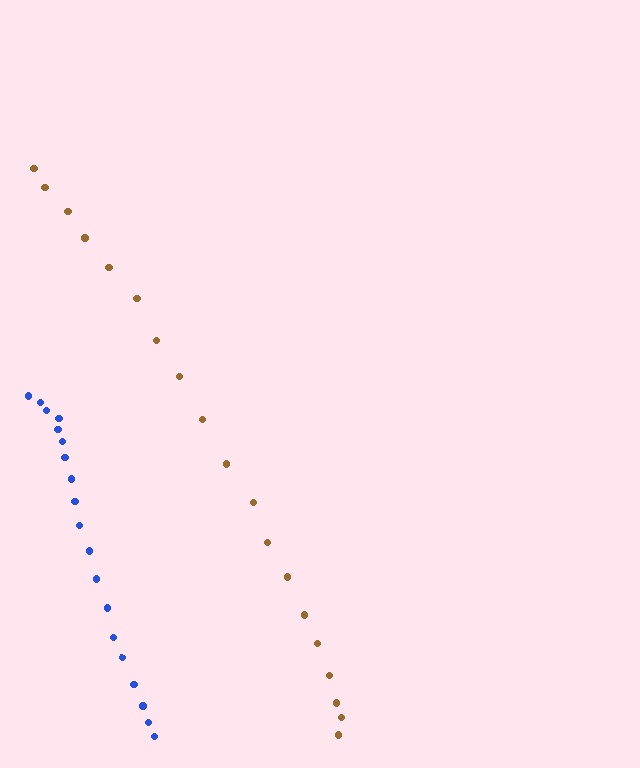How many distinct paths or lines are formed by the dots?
There are 2 distinct paths.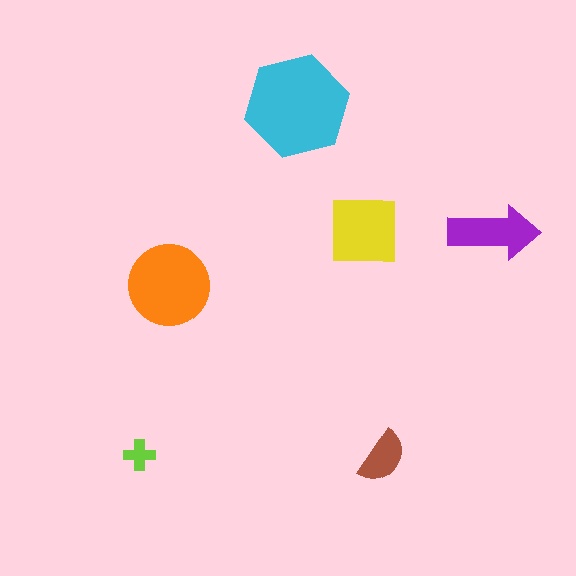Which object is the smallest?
The lime cross.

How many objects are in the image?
There are 6 objects in the image.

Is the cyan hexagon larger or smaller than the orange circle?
Larger.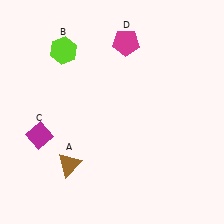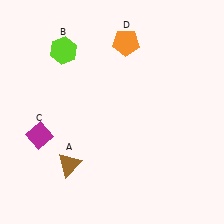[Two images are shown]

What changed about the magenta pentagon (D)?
In Image 1, D is magenta. In Image 2, it changed to orange.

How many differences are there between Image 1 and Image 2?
There is 1 difference between the two images.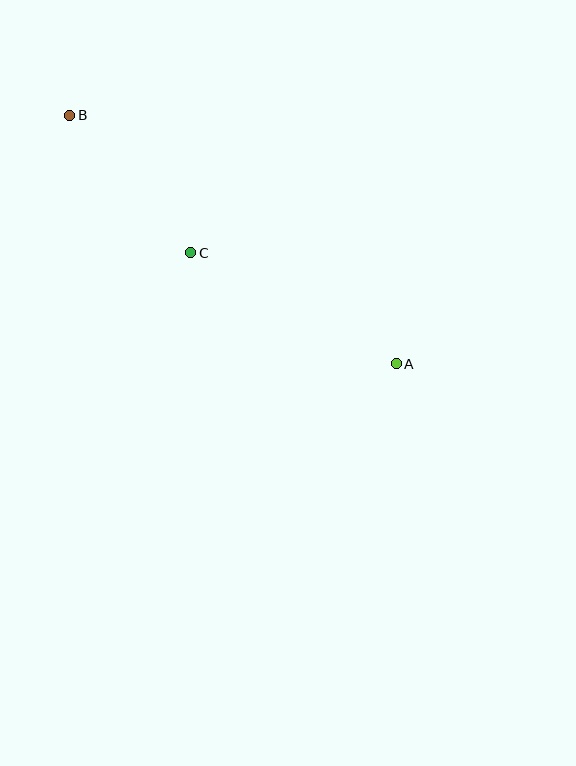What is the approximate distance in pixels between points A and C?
The distance between A and C is approximately 234 pixels.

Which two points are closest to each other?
Points B and C are closest to each other.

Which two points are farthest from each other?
Points A and B are farthest from each other.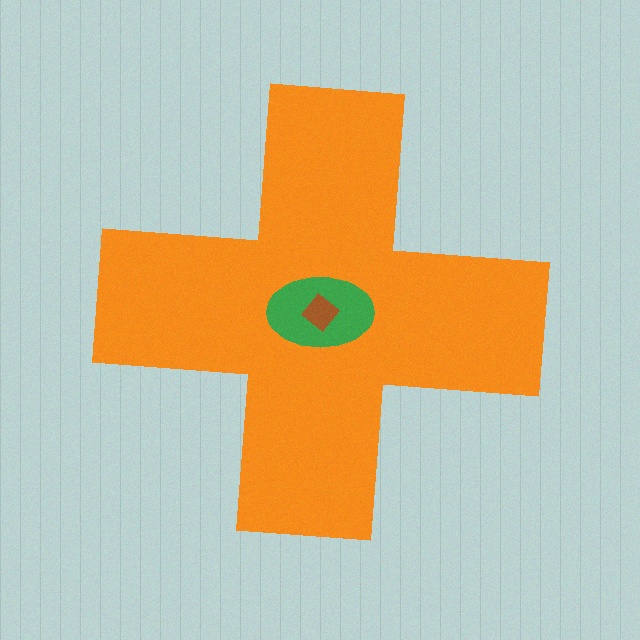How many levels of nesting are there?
3.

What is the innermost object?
The brown diamond.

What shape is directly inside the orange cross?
The green ellipse.